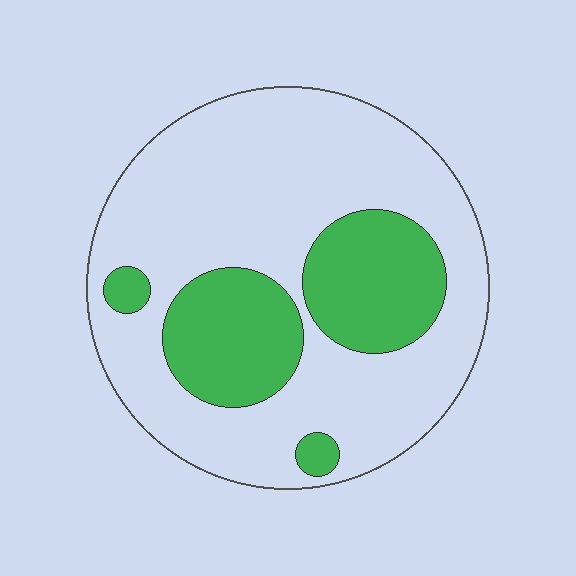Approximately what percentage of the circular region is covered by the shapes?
Approximately 30%.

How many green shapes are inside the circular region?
4.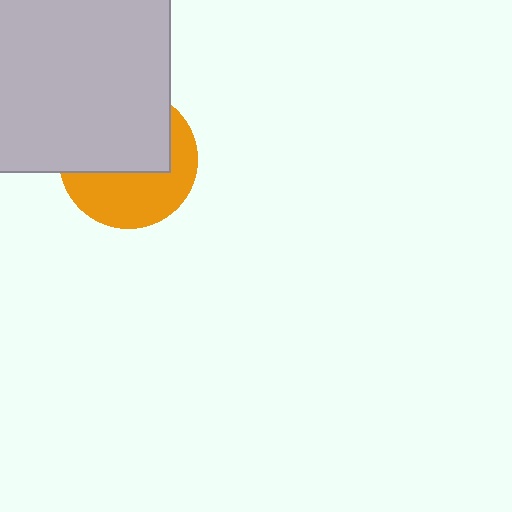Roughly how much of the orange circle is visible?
About half of it is visible (roughly 46%).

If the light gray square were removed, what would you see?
You would see the complete orange circle.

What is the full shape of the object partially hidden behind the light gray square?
The partially hidden object is an orange circle.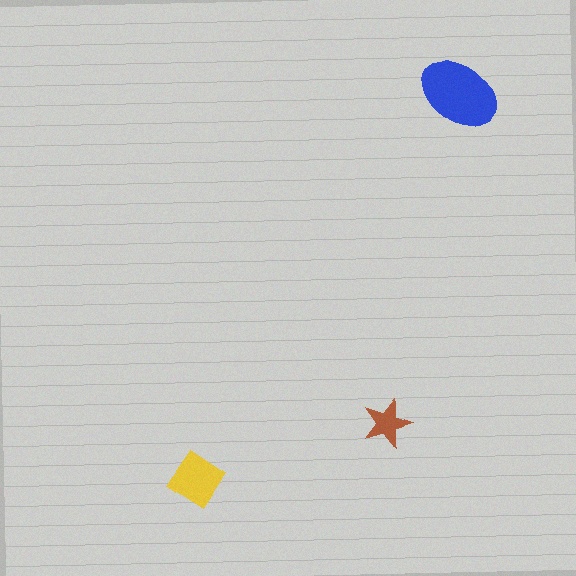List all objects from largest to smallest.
The blue ellipse, the yellow diamond, the brown star.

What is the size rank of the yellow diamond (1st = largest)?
2nd.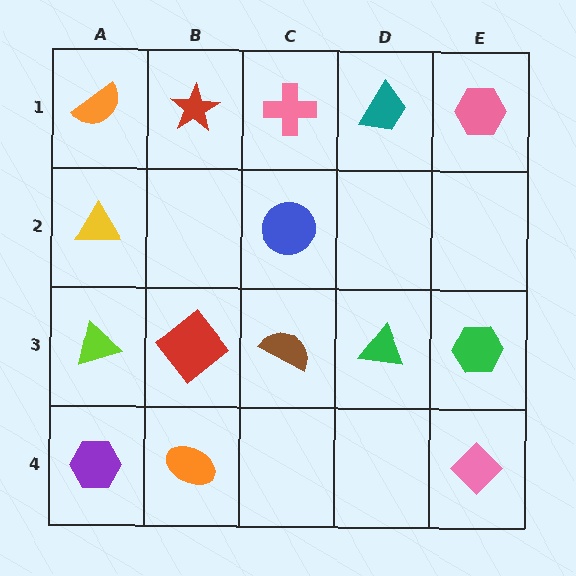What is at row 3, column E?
A green hexagon.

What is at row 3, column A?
A lime triangle.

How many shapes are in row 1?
5 shapes.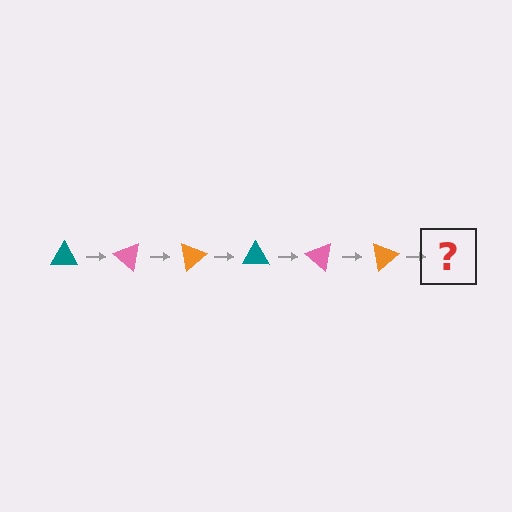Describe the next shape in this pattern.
It should be a teal triangle, rotated 240 degrees from the start.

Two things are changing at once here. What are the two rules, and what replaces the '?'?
The two rules are that it rotates 40 degrees each step and the color cycles through teal, pink, and orange. The '?' should be a teal triangle, rotated 240 degrees from the start.